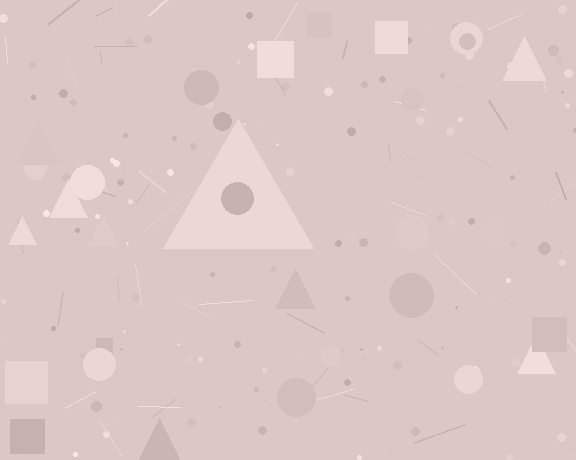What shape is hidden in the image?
A triangle is hidden in the image.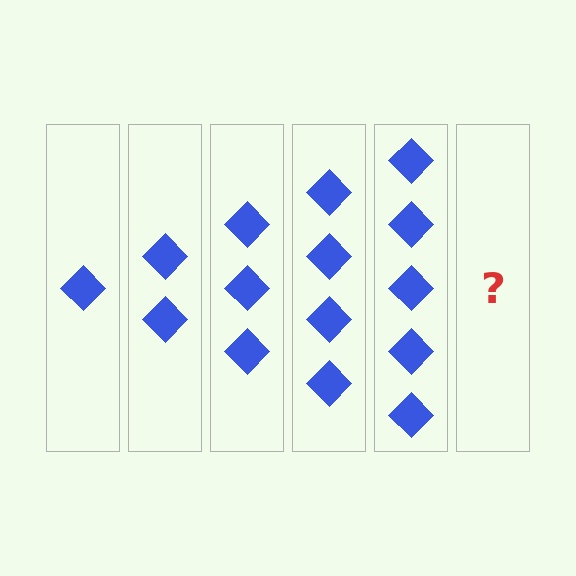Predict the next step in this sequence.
The next step is 6 diamonds.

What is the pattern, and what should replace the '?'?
The pattern is that each step adds one more diamond. The '?' should be 6 diamonds.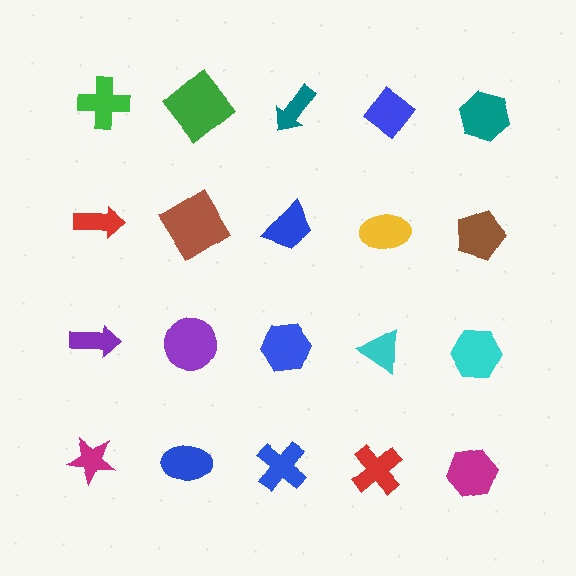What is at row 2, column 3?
A blue trapezoid.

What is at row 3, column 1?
A purple arrow.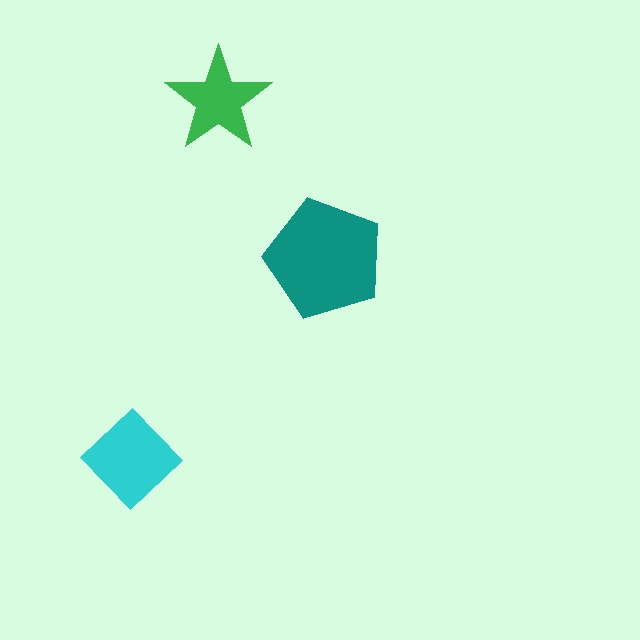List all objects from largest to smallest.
The teal pentagon, the cyan diamond, the green star.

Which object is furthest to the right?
The teal pentagon is rightmost.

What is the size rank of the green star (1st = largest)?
3rd.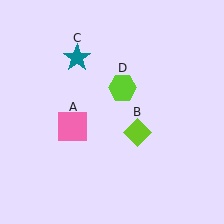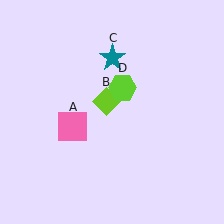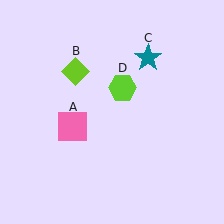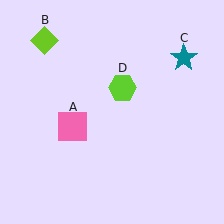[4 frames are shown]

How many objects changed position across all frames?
2 objects changed position: lime diamond (object B), teal star (object C).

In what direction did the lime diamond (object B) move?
The lime diamond (object B) moved up and to the left.